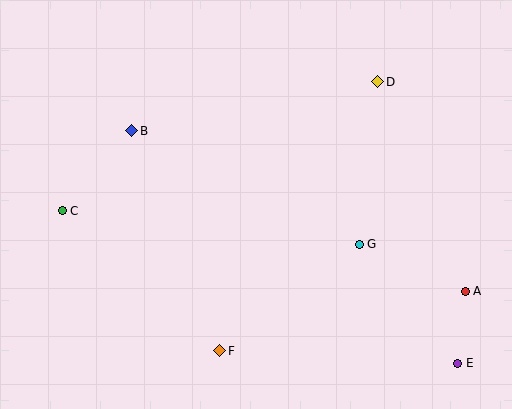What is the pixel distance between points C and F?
The distance between C and F is 211 pixels.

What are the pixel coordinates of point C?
Point C is at (62, 211).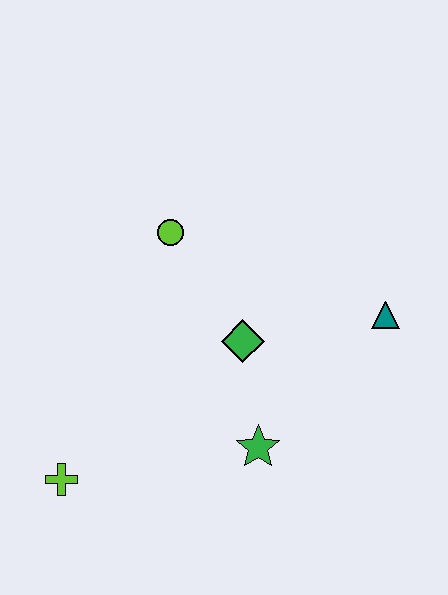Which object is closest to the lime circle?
The green diamond is closest to the lime circle.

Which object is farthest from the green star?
The lime circle is farthest from the green star.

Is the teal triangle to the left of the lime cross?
No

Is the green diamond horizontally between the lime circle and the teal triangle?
Yes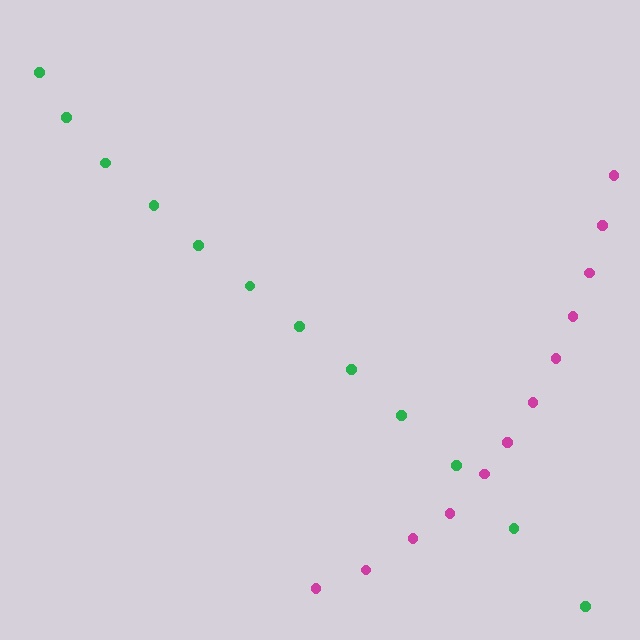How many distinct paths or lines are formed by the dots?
There are 2 distinct paths.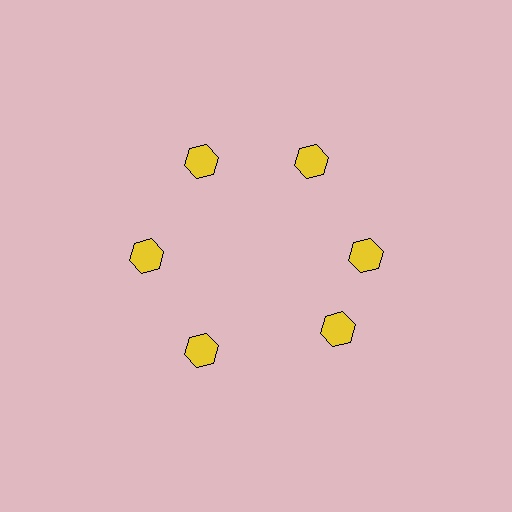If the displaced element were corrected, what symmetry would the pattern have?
It would have 6-fold rotational symmetry — the pattern would map onto itself every 60 degrees.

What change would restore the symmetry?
The symmetry would be restored by rotating it back into even spacing with its neighbors so that all 6 hexagons sit at equal angles and equal distance from the center.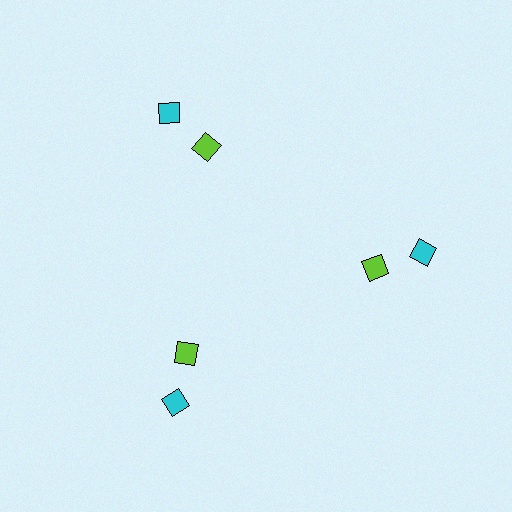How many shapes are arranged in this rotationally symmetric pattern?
There are 6 shapes, arranged in 3 groups of 2.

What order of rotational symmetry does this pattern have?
This pattern has 3-fold rotational symmetry.